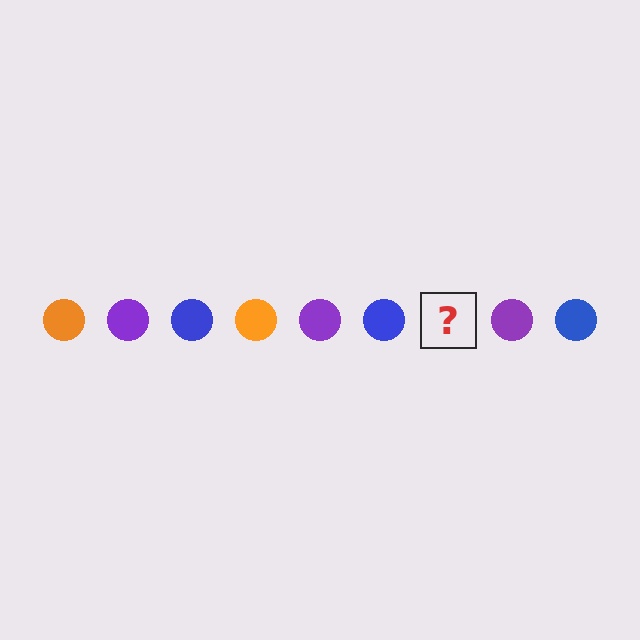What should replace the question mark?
The question mark should be replaced with an orange circle.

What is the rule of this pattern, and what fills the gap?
The rule is that the pattern cycles through orange, purple, blue circles. The gap should be filled with an orange circle.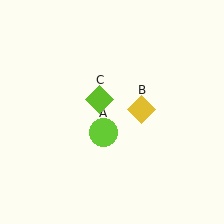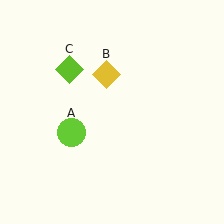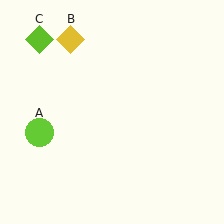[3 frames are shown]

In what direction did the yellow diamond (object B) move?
The yellow diamond (object B) moved up and to the left.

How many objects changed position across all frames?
3 objects changed position: lime circle (object A), yellow diamond (object B), lime diamond (object C).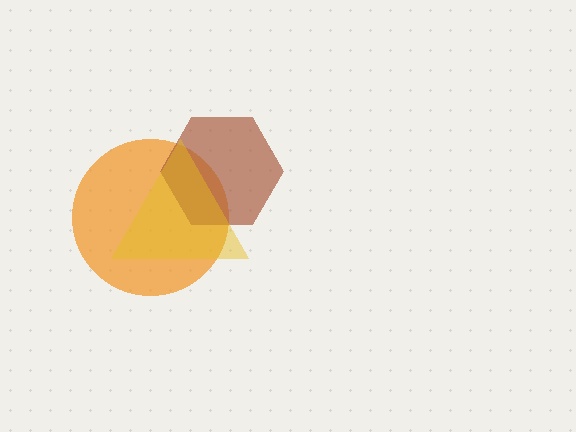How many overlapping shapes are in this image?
There are 3 overlapping shapes in the image.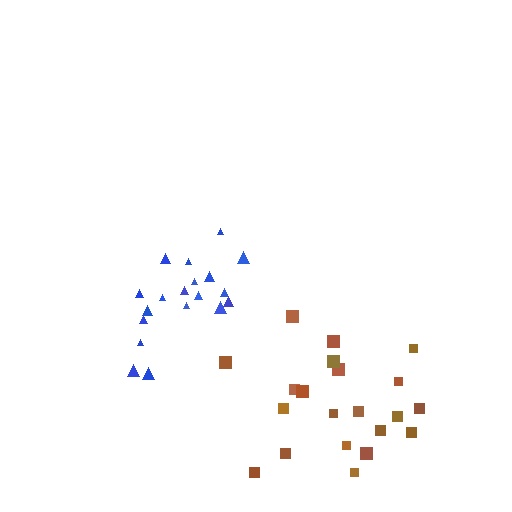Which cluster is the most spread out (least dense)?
Brown.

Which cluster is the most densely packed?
Blue.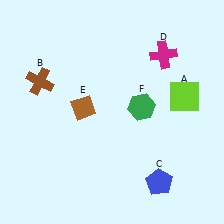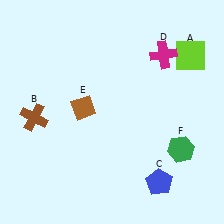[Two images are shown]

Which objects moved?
The objects that moved are: the lime square (A), the brown cross (B), the green hexagon (F).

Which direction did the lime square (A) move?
The lime square (A) moved up.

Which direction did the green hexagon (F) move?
The green hexagon (F) moved down.